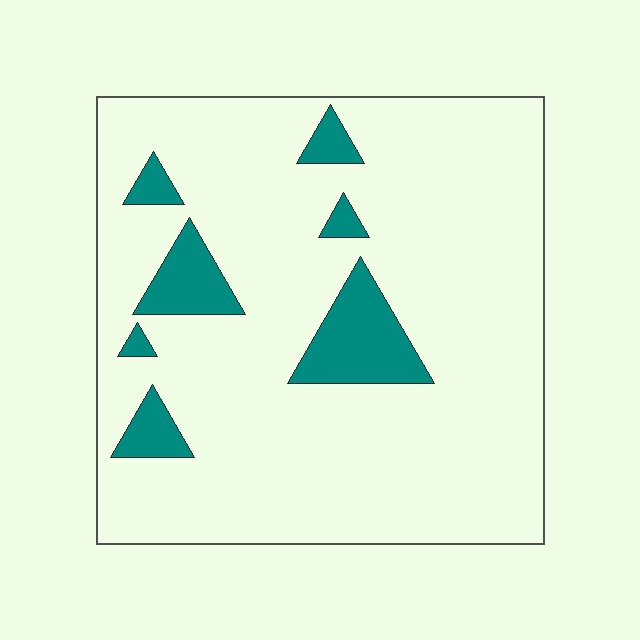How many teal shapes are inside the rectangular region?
7.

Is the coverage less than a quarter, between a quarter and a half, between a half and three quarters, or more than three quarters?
Less than a quarter.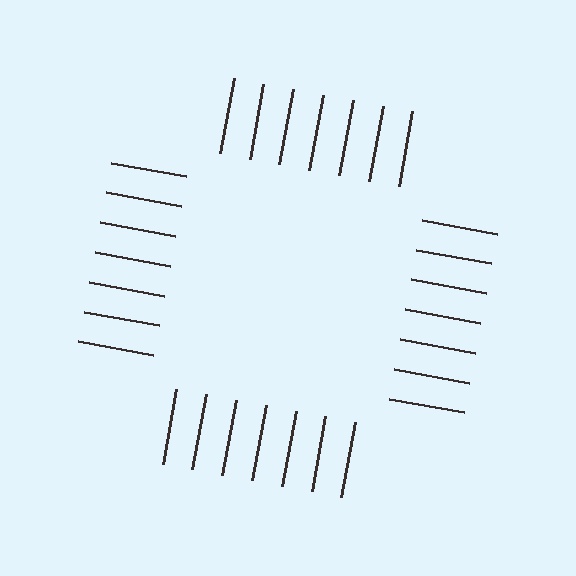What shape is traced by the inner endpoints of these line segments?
An illusory square — the line segments terminate on its edges but no continuous stroke is drawn.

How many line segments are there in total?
28 — 7 along each of the 4 edges.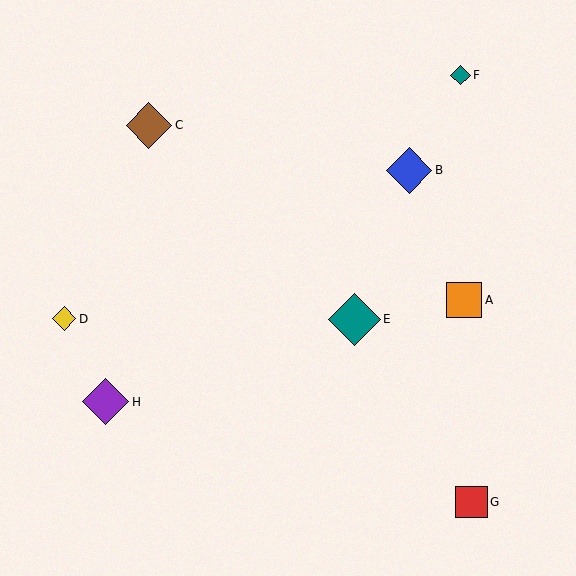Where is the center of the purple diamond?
The center of the purple diamond is at (106, 402).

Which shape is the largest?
The teal diamond (labeled E) is the largest.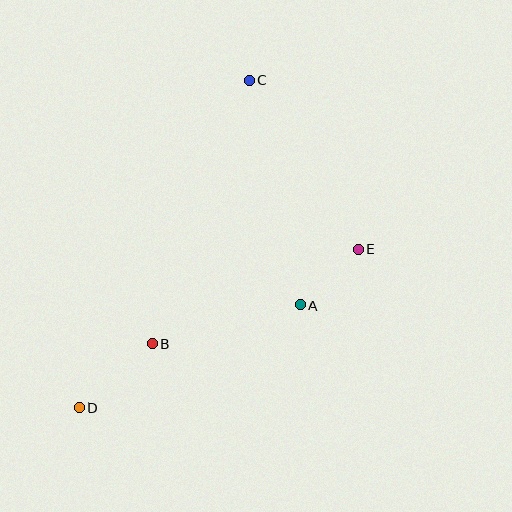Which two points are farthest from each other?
Points C and D are farthest from each other.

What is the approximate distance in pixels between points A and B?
The distance between A and B is approximately 152 pixels.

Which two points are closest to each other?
Points A and E are closest to each other.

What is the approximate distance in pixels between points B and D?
The distance between B and D is approximately 98 pixels.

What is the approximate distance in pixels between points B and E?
The distance between B and E is approximately 226 pixels.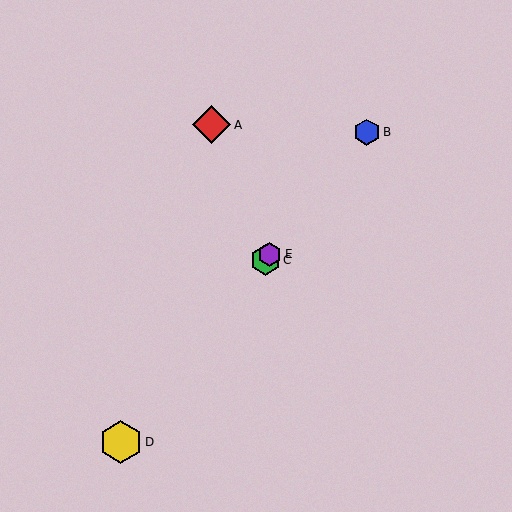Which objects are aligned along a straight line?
Objects B, C, D, E are aligned along a straight line.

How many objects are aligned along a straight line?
4 objects (B, C, D, E) are aligned along a straight line.